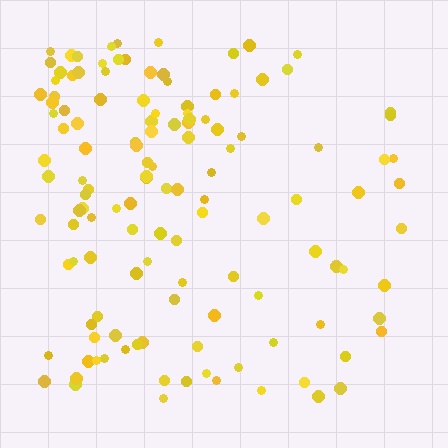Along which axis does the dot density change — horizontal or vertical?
Horizontal.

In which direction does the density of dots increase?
From right to left, with the left side densest.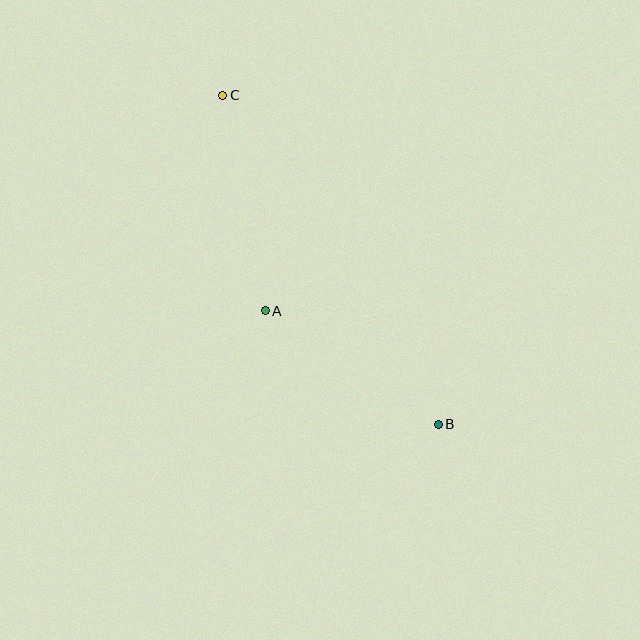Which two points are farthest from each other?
Points B and C are farthest from each other.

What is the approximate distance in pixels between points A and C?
The distance between A and C is approximately 220 pixels.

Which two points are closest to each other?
Points A and B are closest to each other.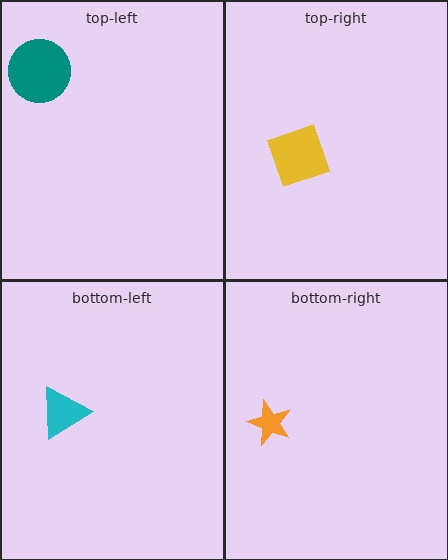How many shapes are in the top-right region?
1.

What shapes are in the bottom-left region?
The cyan triangle.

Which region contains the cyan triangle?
The bottom-left region.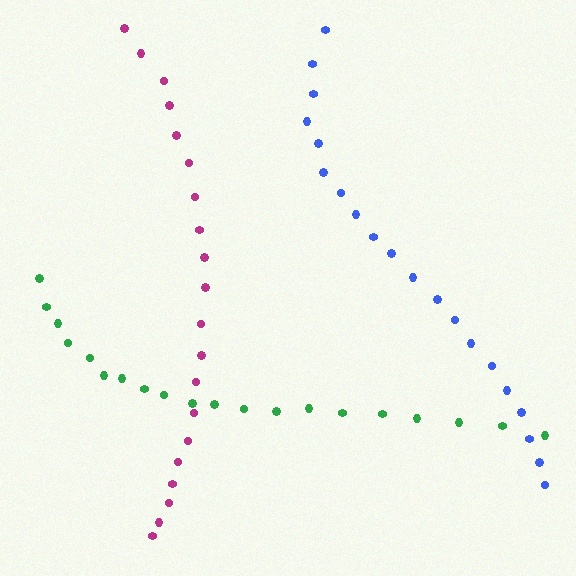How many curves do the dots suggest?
There are 3 distinct paths.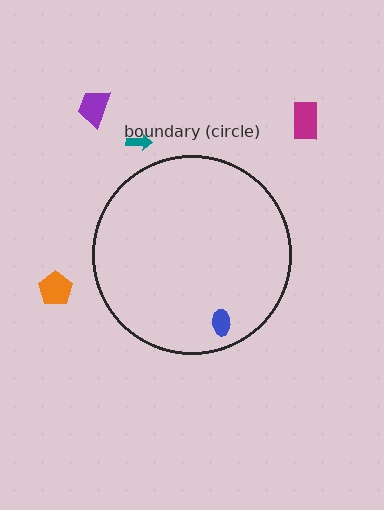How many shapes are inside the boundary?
1 inside, 4 outside.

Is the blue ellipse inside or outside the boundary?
Inside.